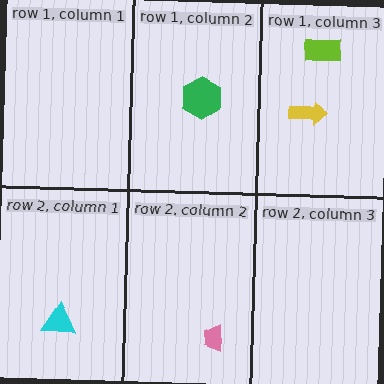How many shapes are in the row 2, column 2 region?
1.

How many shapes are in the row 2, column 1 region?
1.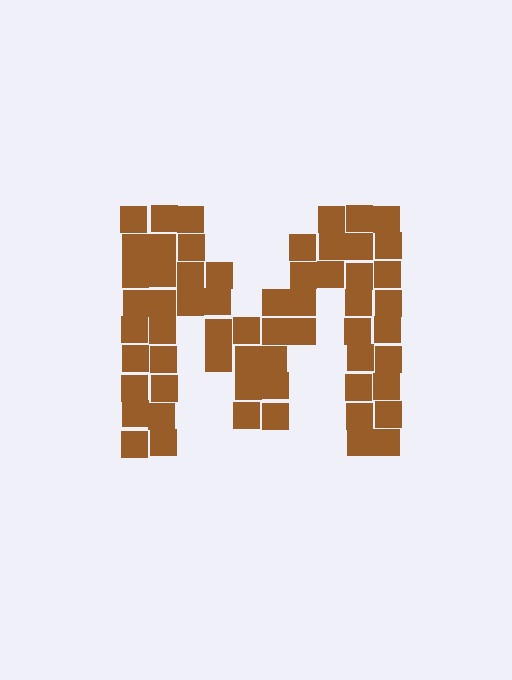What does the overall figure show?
The overall figure shows the letter M.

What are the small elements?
The small elements are squares.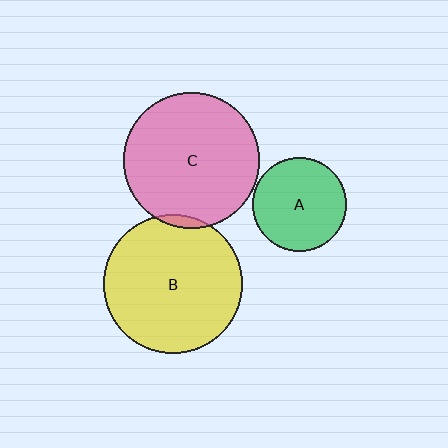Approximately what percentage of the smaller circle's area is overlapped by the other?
Approximately 5%.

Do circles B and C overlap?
Yes.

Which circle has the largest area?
Circle B (yellow).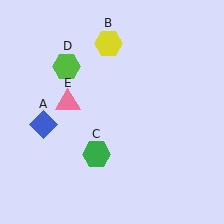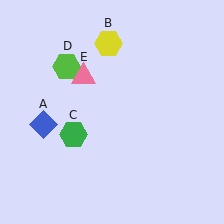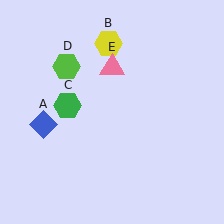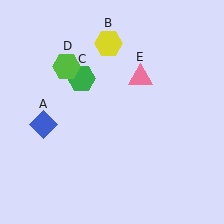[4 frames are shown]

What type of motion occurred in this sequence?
The green hexagon (object C), pink triangle (object E) rotated clockwise around the center of the scene.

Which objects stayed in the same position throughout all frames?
Blue diamond (object A) and yellow hexagon (object B) and lime hexagon (object D) remained stationary.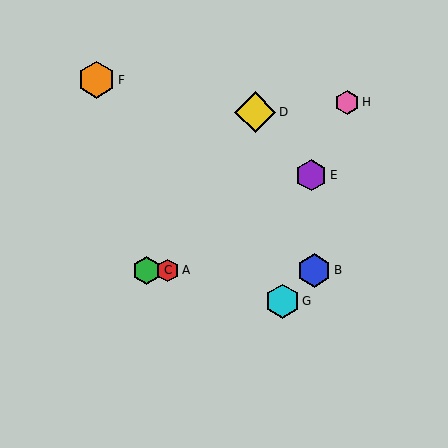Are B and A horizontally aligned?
Yes, both are at y≈270.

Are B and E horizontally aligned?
No, B is at y≈270 and E is at y≈175.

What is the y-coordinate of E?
Object E is at y≈175.